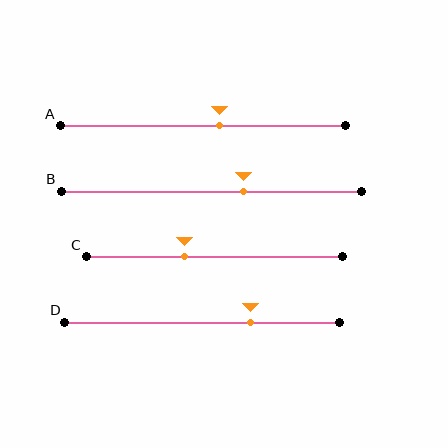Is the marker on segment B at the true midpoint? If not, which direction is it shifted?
No, the marker on segment B is shifted to the right by about 11% of the segment length.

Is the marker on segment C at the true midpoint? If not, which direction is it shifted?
No, the marker on segment C is shifted to the left by about 12% of the segment length.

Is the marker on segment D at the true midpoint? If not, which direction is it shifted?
No, the marker on segment D is shifted to the right by about 18% of the segment length.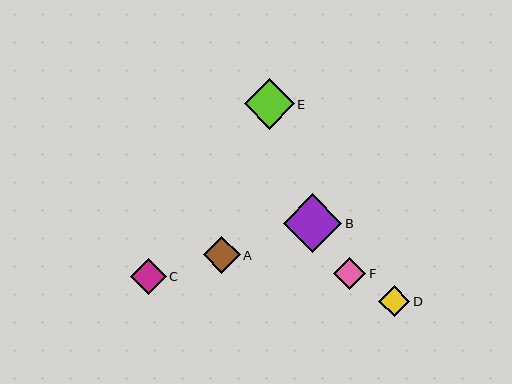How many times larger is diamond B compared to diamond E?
Diamond B is approximately 1.2 times the size of diamond E.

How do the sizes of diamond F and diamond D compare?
Diamond F and diamond D are approximately the same size.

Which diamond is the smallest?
Diamond D is the smallest with a size of approximately 31 pixels.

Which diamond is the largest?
Diamond B is the largest with a size of approximately 59 pixels.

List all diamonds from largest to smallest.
From largest to smallest: B, E, A, C, F, D.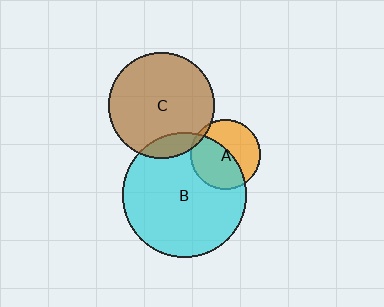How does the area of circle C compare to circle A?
Approximately 2.3 times.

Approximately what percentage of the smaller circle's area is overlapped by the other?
Approximately 50%.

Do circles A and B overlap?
Yes.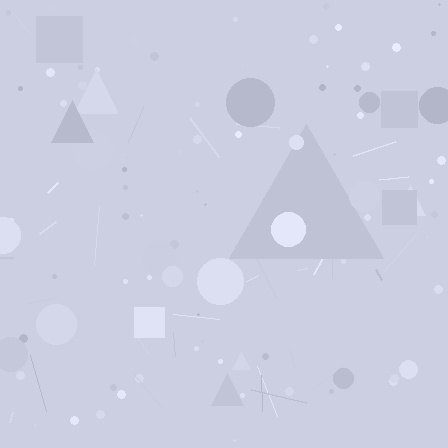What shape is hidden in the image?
A triangle is hidden in the image.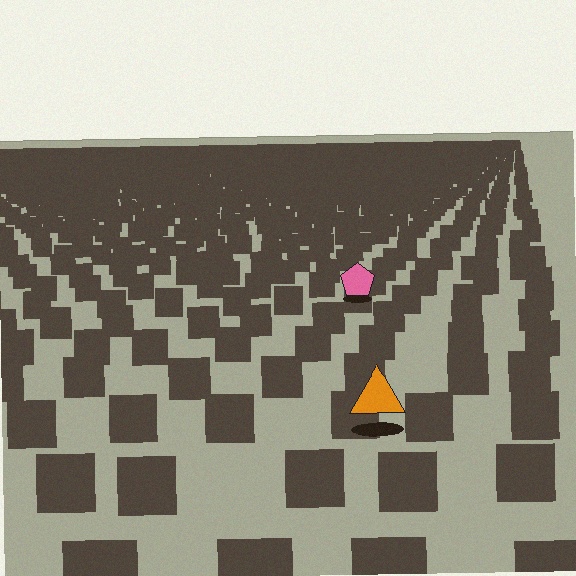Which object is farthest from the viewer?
The pink pentagon is farthest from the viewer. It appears smaller and the ground texture around it is denser.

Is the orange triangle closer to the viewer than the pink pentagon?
Yes. The orange triangle is closer — you can tell from the texture gradient: the ground texture is coarser near it.